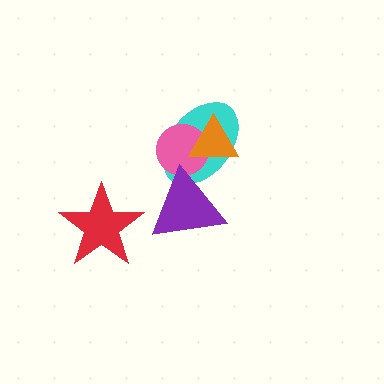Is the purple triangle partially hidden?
No, no other shape covers it.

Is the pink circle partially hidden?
Yes, it is partially covered by another shape.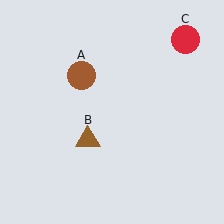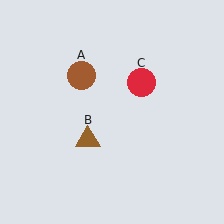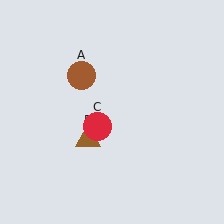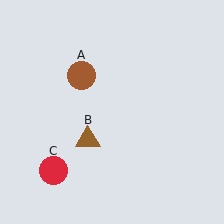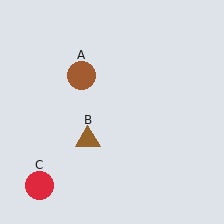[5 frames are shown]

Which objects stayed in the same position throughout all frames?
Brown circle (object A) and brown triangle (object B) remained stationary.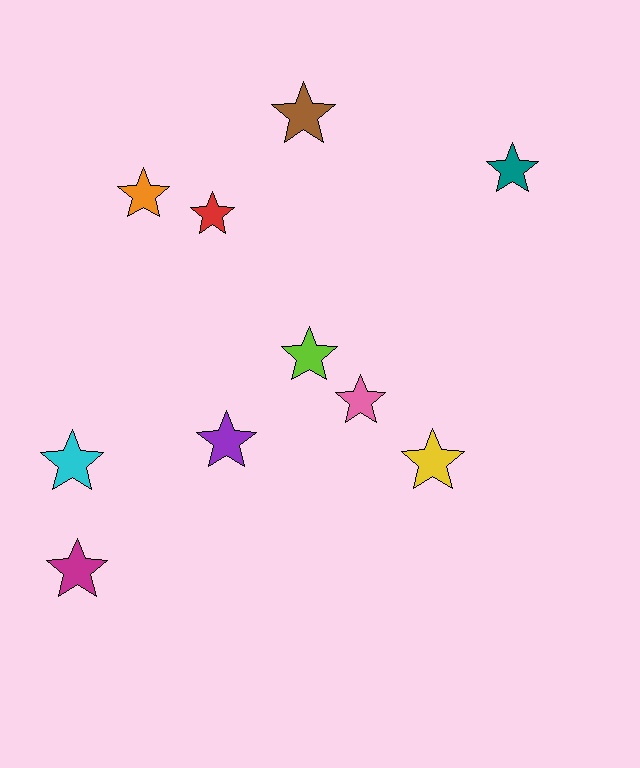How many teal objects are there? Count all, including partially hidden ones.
There is 1 teal object.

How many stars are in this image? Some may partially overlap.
There are 10 stars.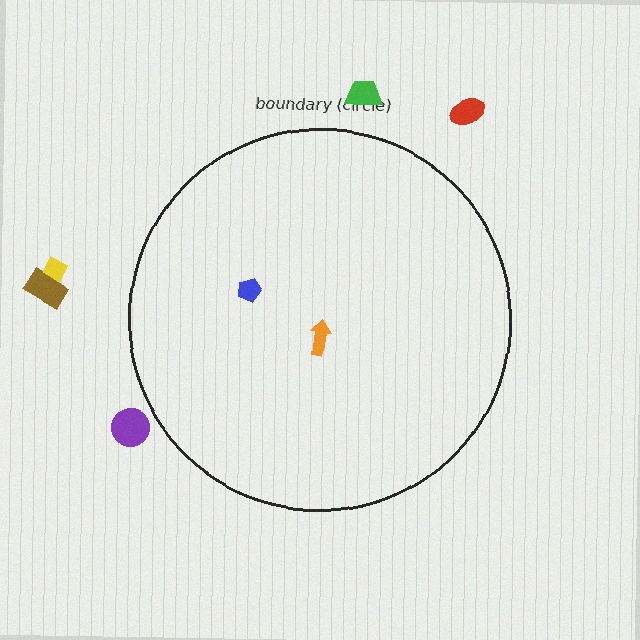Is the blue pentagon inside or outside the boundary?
Inside.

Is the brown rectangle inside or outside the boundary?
Outside.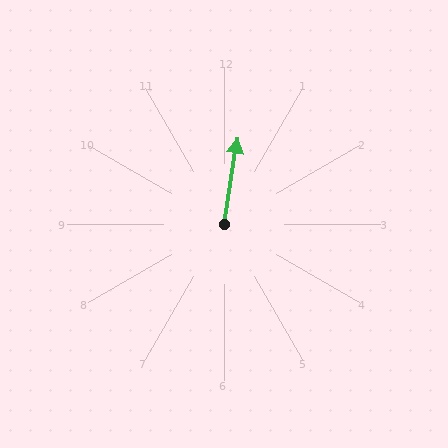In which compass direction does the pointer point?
North.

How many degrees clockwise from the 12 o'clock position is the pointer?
Approximately 9 degrees.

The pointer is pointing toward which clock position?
Roughly 12 o'clock.